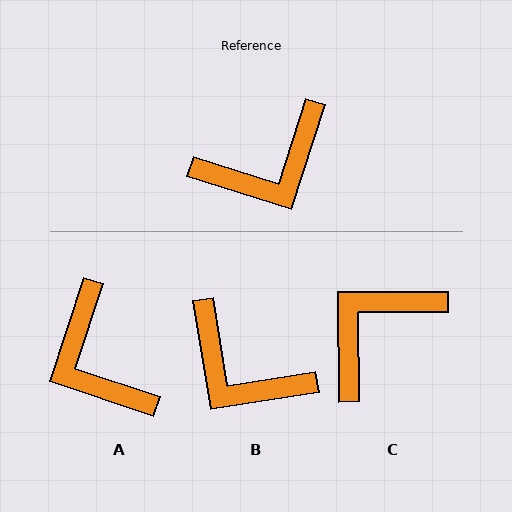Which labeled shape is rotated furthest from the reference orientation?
C, about 162 degrees away.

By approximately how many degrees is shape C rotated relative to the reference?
Approximately 162 degrees clockwise.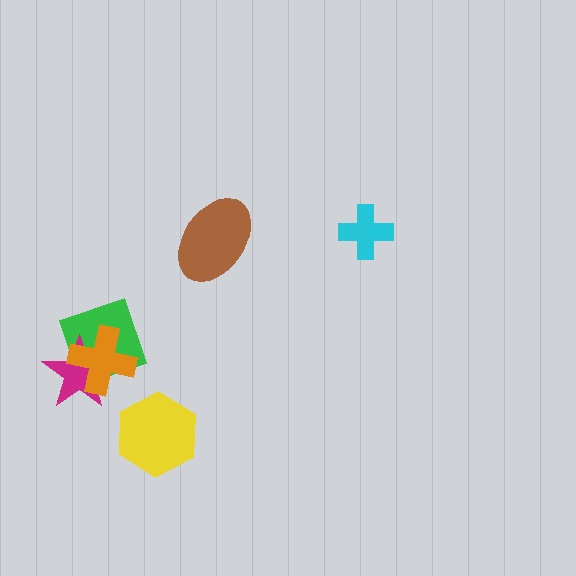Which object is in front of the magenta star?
The orange cross is in front of the magenta star.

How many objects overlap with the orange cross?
2 objects overlap with the orange cross.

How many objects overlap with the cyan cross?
0 objects overlap with the cyan cross.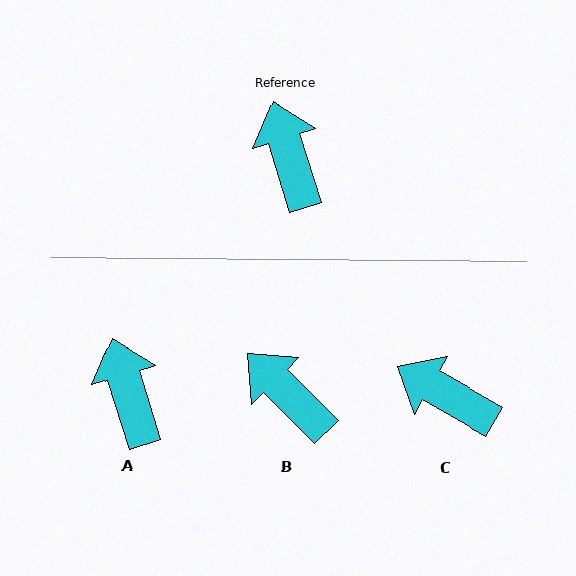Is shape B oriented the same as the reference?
No, it is off by about 27 degrees.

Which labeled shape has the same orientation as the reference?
A.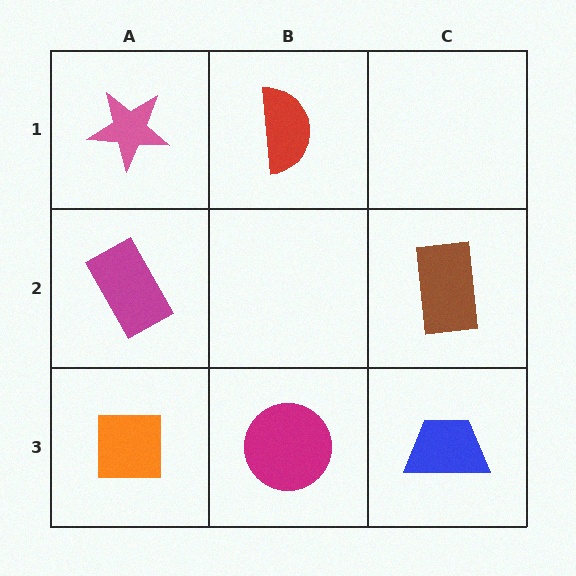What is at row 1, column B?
A red semicircle.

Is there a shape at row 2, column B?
No, that cell is empty.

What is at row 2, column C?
A brown rectangle.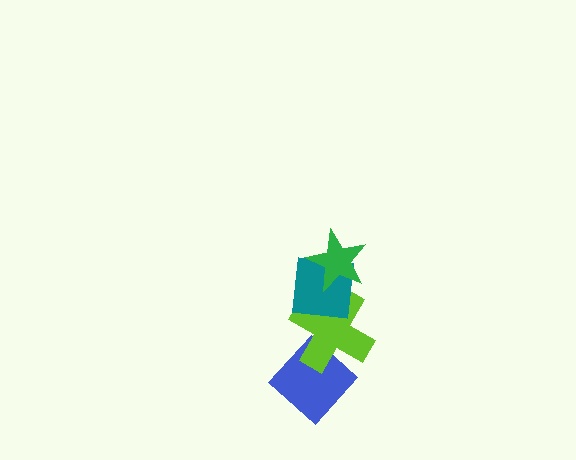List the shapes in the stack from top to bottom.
From top to bottom: the green star, the teal square, the lime cross, the blue diamond.